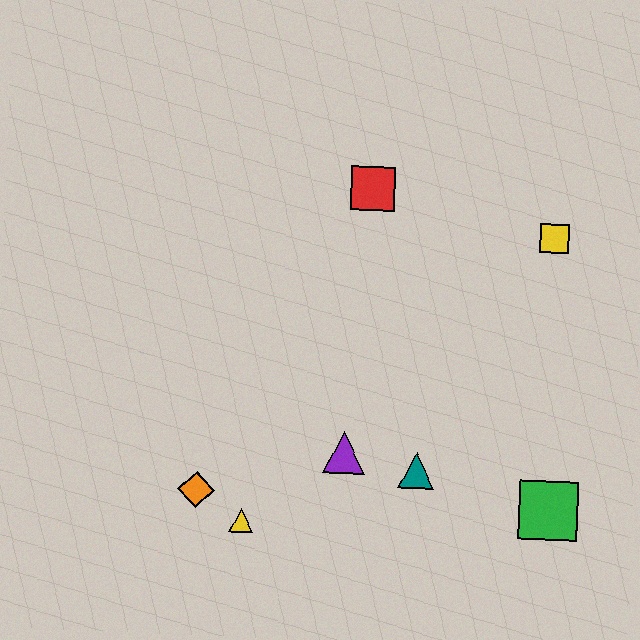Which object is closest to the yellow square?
The red square is closest to the yellow square.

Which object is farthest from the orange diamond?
The yellow square is farthest from the orange diamond.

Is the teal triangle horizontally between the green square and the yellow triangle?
Yes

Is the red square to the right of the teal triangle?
No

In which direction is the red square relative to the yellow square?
The red square is to the left of the yellow square.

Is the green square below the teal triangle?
Yes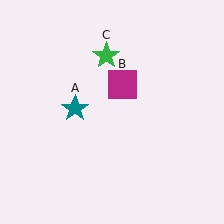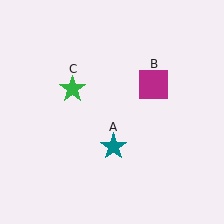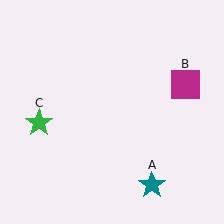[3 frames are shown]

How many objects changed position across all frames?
3 objects changed position: teal star (object A), magenta square (object B), green star (object C).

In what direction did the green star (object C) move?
The green star (object C) moved down and to the left.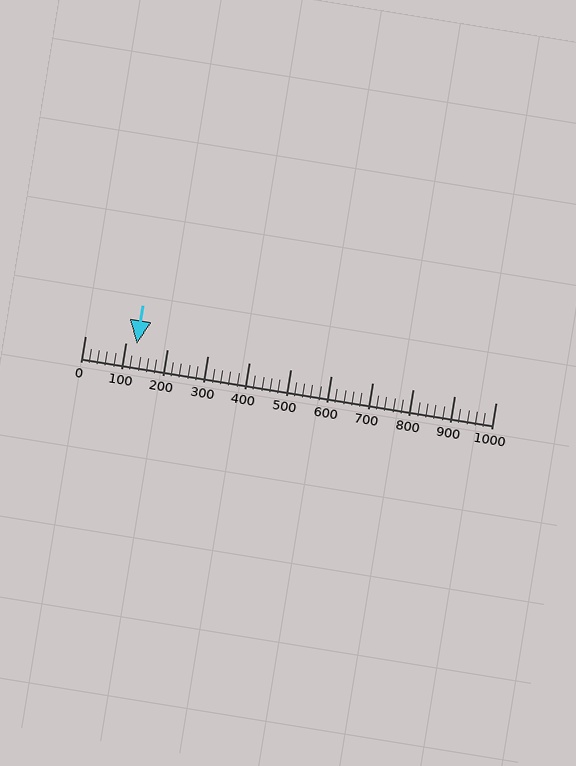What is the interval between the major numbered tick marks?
The major tick marks are spaced 100 units apart.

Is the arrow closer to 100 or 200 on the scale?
The arrow is closer to 100.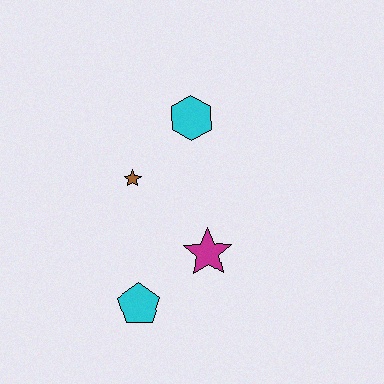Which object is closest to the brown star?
The cyan hexagon is closest to the brown star.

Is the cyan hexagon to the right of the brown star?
Yes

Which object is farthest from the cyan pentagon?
The cyan hexagon is farthest from the cyan pentagon.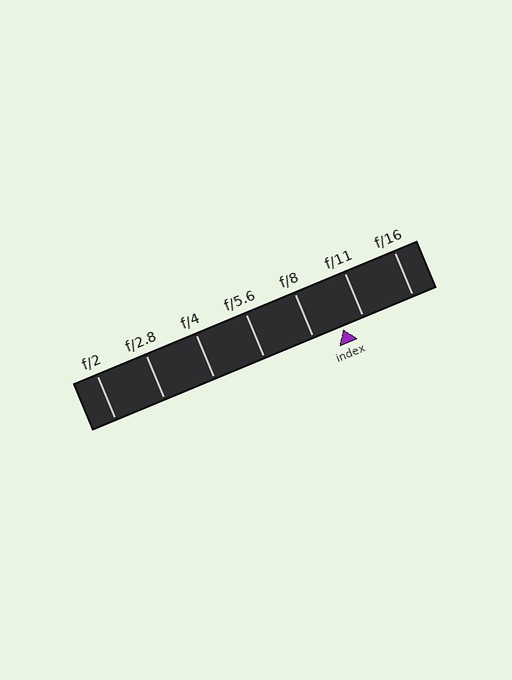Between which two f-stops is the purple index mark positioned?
The index mark is between f/8 and f/11.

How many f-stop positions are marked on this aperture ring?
There are 7 f-stop positions marked.